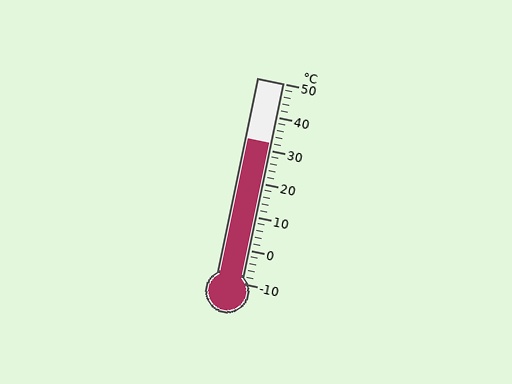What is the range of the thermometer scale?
The thermometer scale ranges from -10°C to 50°C.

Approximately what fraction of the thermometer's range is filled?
The thermometer is filled to approximately 70% of its range.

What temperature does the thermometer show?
The thermometer shows approximately 32°C.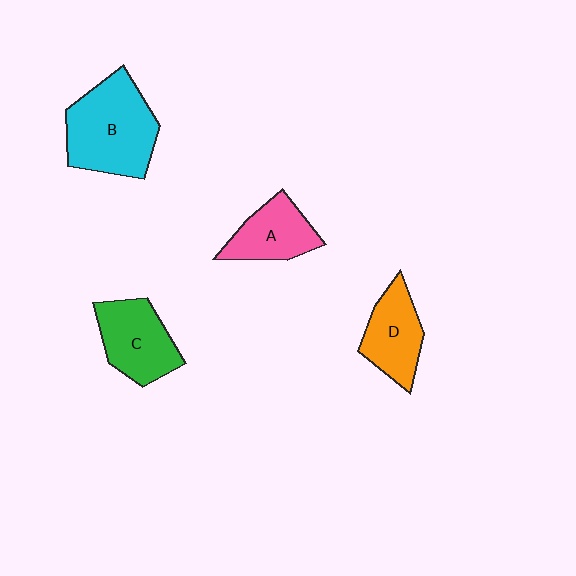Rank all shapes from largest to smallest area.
From largest to smallest: B (cyan), C (green), D (orange), A (pink).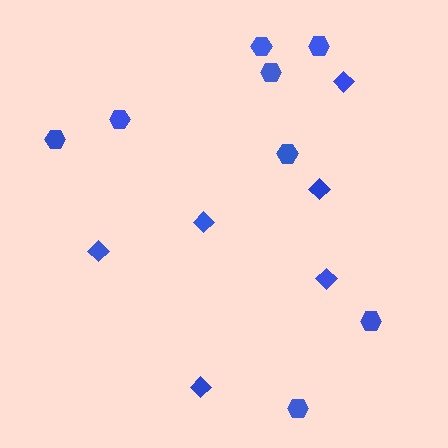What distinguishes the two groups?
There are 2 groups: one group of diamonds (6) and one group of hexagons (8).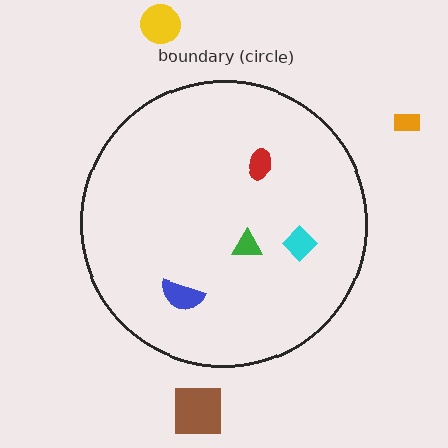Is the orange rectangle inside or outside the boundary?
Outside.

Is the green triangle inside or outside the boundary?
Inside.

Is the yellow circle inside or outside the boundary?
Outside.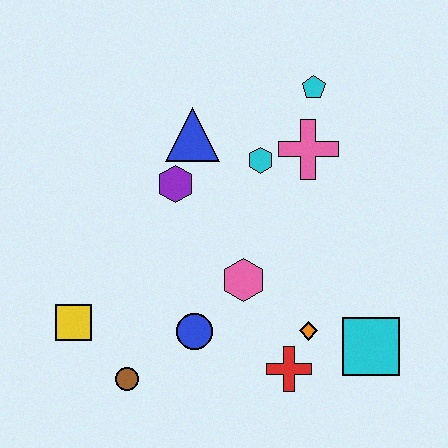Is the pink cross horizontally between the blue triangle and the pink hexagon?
No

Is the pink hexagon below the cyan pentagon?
Yes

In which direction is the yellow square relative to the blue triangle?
The yellow square is below the blue triangle.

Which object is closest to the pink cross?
The cyan hexagon is closest to the pink cross.